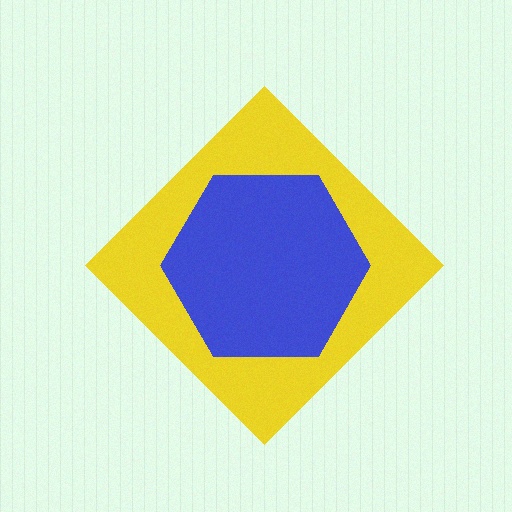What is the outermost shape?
The yellow diamond.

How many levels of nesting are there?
2.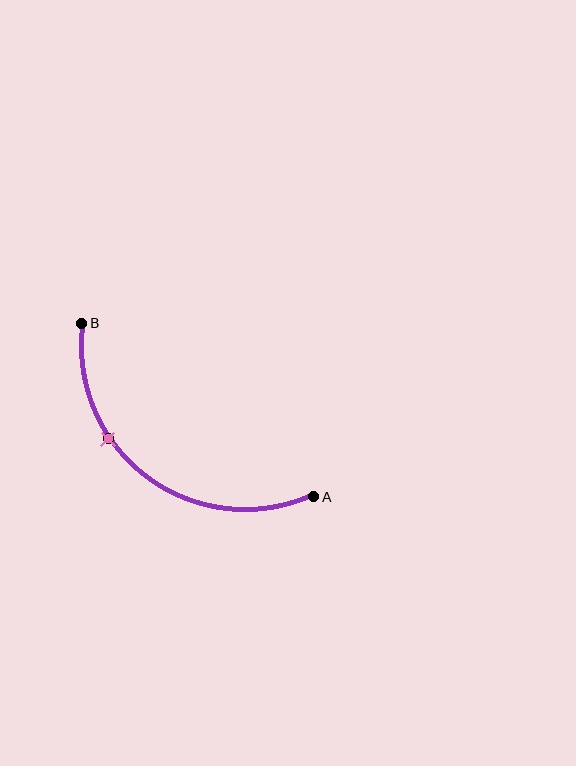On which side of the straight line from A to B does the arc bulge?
The arc bulges below and to the left of the straight line connecting A and B.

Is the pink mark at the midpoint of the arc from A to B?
No. The pink mark lies on the arc but is closer to endpoint B. The arc midpoint would be at the point on the curve equidistant along the arc from both A and B.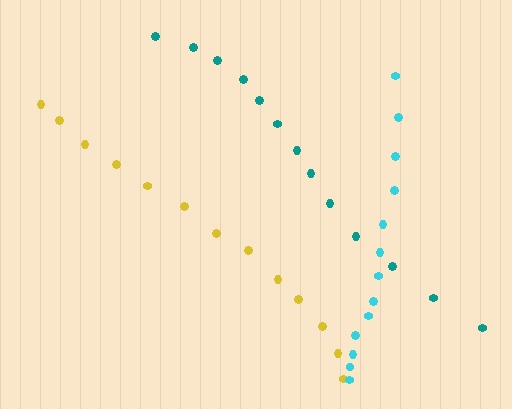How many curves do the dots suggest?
There are 3 distinct paths.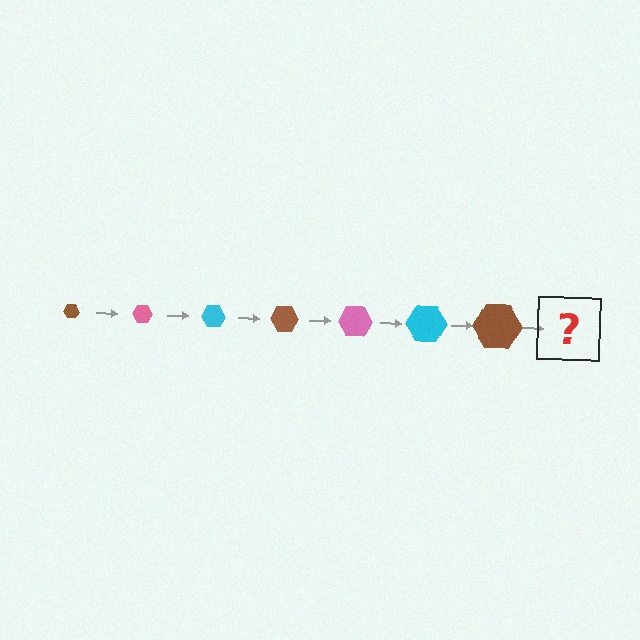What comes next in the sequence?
The next element should be a pink hexagon, larger than the previous one.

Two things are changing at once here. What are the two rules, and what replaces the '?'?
The two rules are that the hexagon grows larger each step and the color cycles through brown, pink, and cyan. The '?' should be a pink hexagon, larger than the previous one.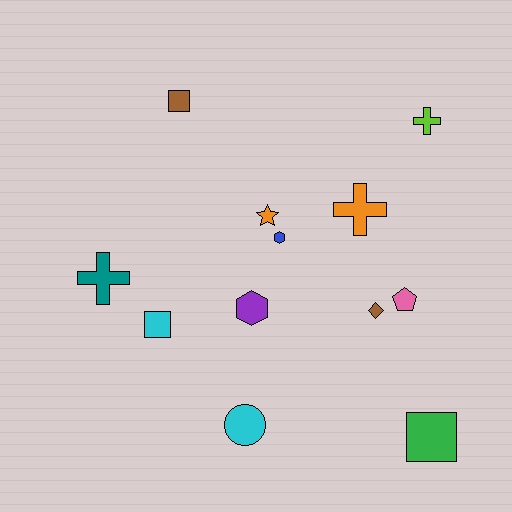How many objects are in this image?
There are 12 objects.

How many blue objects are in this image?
There is 1 blue object.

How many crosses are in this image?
There are 3 crosses.